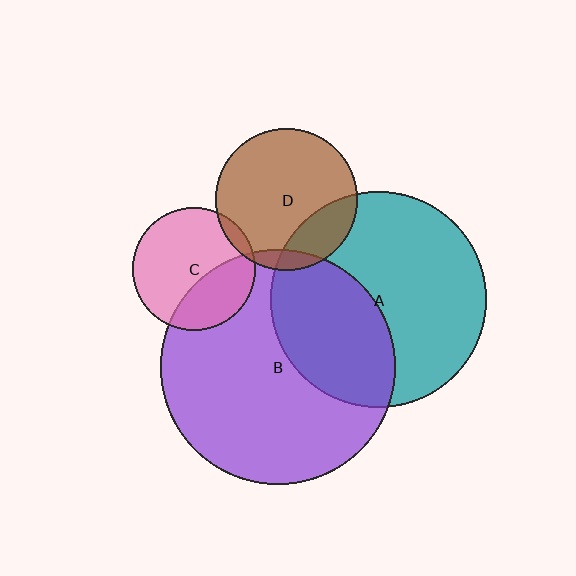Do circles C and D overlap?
Yes.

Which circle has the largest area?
Circle B (purple).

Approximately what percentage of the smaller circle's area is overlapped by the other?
Approximately 5%.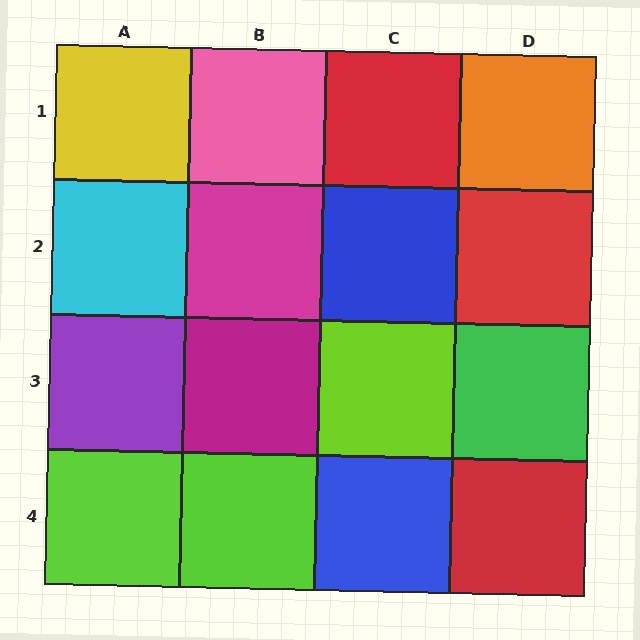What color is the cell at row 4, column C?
Blue.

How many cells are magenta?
2 cells are magenta.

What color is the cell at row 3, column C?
Lime.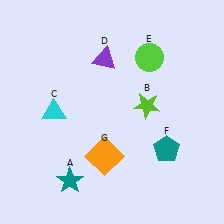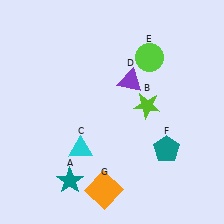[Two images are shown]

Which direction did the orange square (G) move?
The orange square (G) moved down.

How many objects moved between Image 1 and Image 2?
3 objects moved between the two images.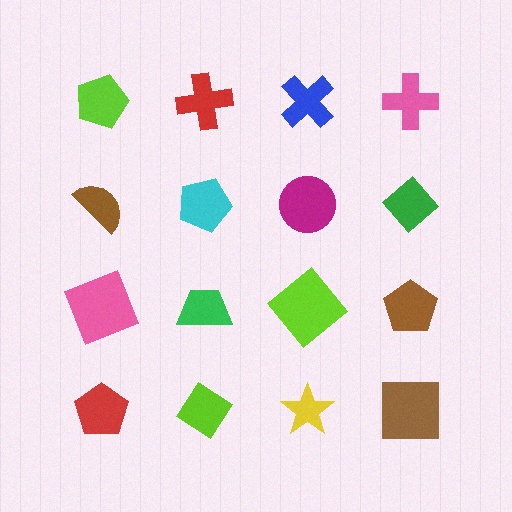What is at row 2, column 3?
A magenta circle.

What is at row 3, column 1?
A pink square.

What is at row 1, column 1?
A lime pentagon.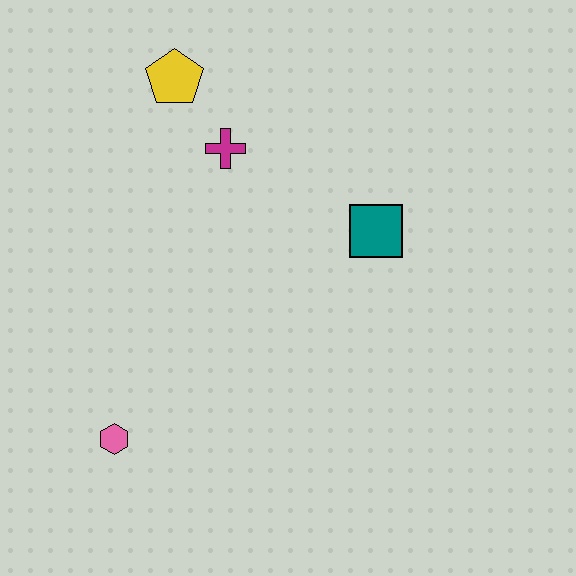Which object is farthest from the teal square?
The pink hexagon is farthest from the teal square.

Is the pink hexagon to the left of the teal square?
Yes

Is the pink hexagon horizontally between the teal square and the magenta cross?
No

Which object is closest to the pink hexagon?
The magenta cross is closest to the pink hexagon.